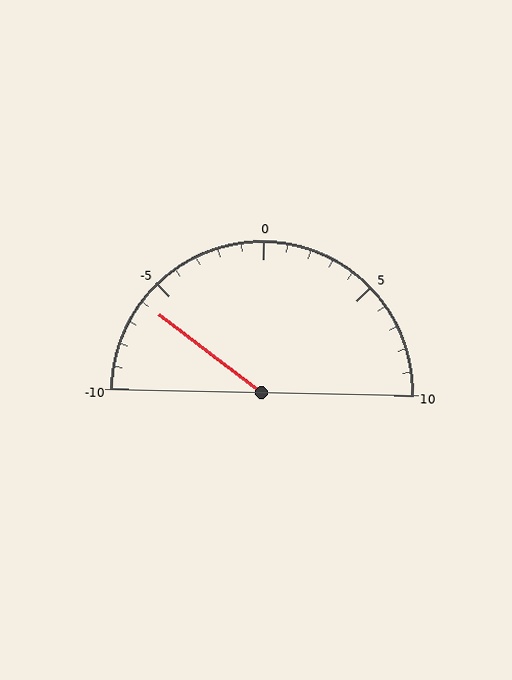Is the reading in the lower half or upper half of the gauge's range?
The reading is in the lower half of the range (-10 to 10).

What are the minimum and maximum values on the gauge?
The gauge ranges from -10 to 10.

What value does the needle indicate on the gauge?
The needle indicates approximately -6.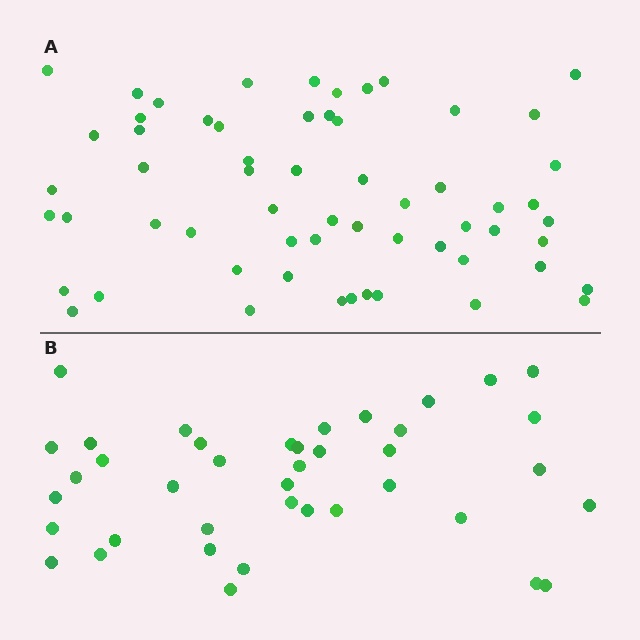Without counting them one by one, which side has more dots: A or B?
Region A (the top region) has more dots.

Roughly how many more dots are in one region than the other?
Region A has approximately 20 more dots than region B.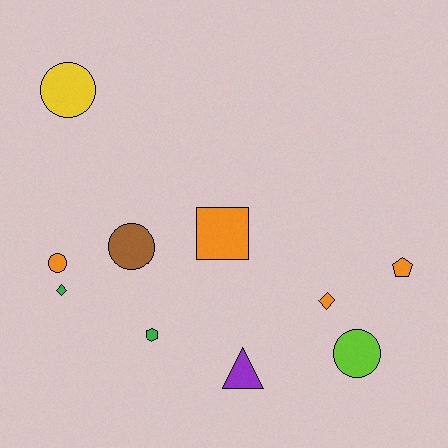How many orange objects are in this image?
There are 4 orange objects.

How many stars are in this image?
There are no stars.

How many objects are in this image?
There are 10 objects.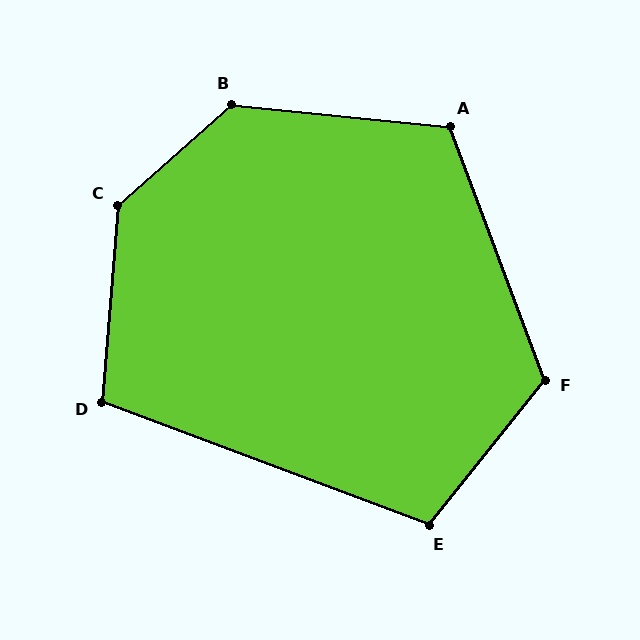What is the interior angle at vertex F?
Approximately 121 degrees (obtuse).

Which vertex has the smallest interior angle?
D, at approximately 106 degrees.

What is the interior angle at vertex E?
Approximately 108 degrees (obtuse).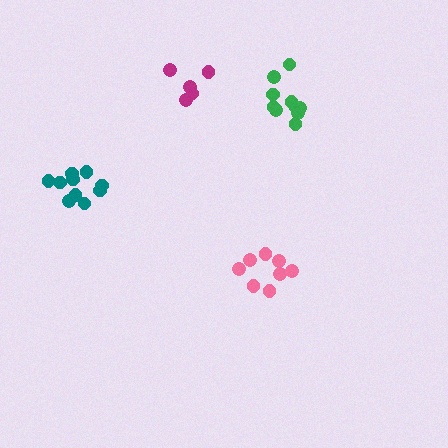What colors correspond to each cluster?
The clusters are colored: magenta, pink, green, teal.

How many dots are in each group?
Group 1: 5 dots, Group 2: 8 dots, Group 3: 10 dots, Group 4: 10 dots (33 total).